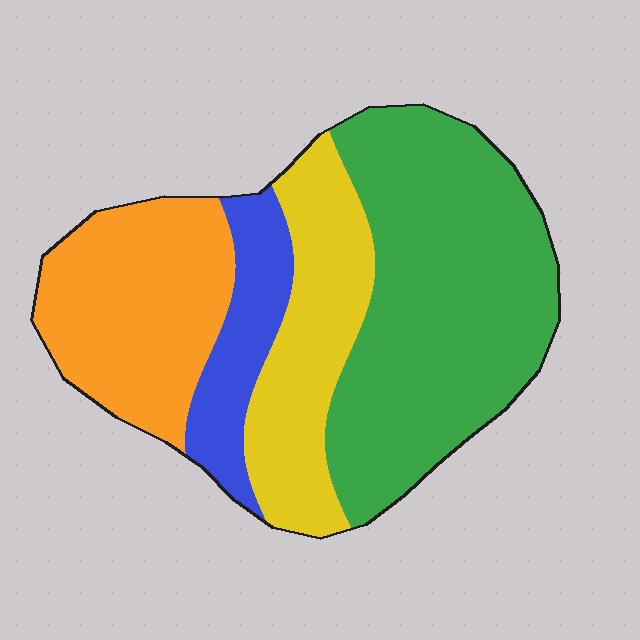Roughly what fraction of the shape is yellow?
Yellow takes up about one fifth (1/5) of the shape.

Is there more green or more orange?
Green.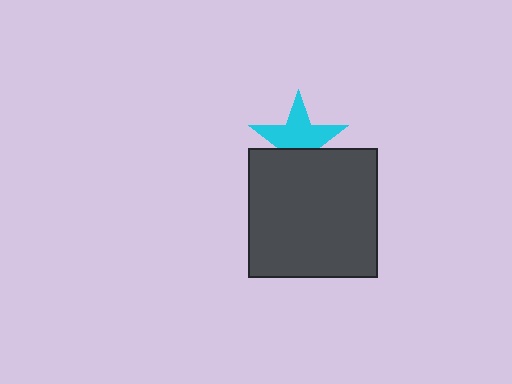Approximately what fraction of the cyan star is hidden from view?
Roughly 38% of the cyan star is hidden behind the dark gray square.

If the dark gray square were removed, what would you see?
You would see the complete cyan star.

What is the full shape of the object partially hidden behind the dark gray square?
The partially hidden object is a cyan star.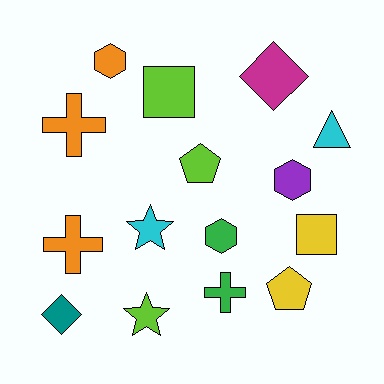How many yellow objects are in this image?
There are 2 yellow objects.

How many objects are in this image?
There are 15 objects.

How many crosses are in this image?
There are 3 crosses.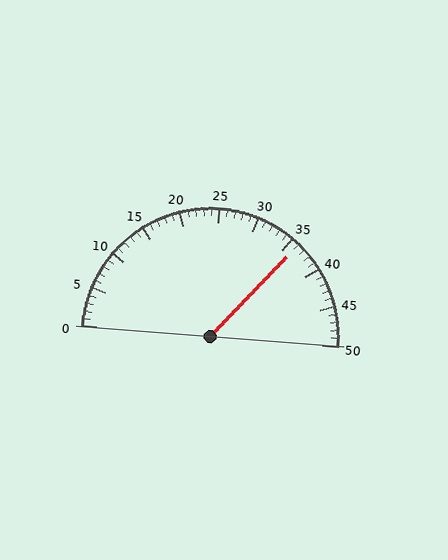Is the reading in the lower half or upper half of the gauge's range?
The reading is in the upper half of the range (0 to 50).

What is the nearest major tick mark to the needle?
The nearest major tick mark is 35.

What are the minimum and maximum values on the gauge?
The gauge ranges from 0 to 50.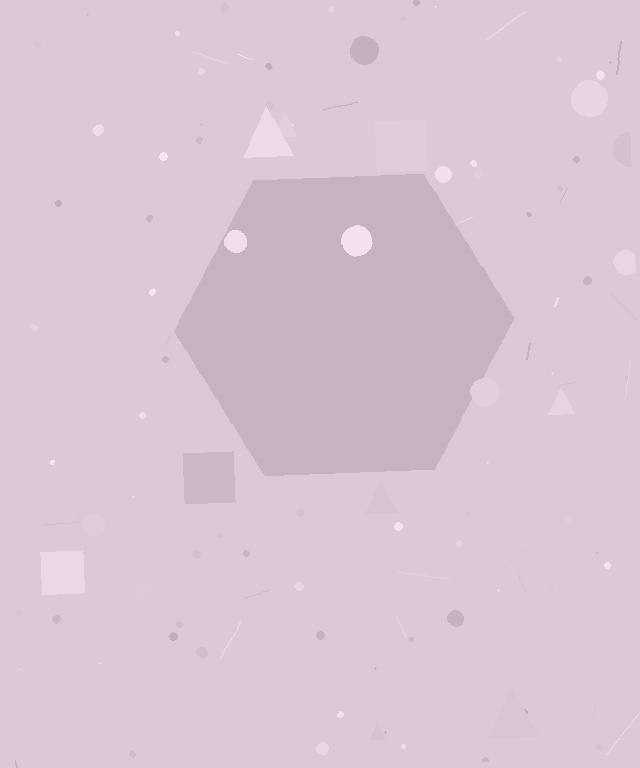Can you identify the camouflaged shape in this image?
The camouflaged shape is a hexagon.